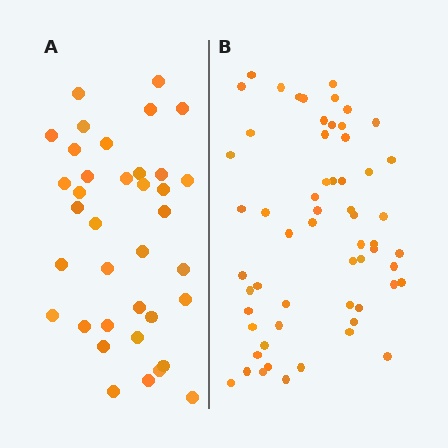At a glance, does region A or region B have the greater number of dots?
Region B (the right region) has more dots.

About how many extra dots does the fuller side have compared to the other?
Region B has approximately 20 more dots than region A.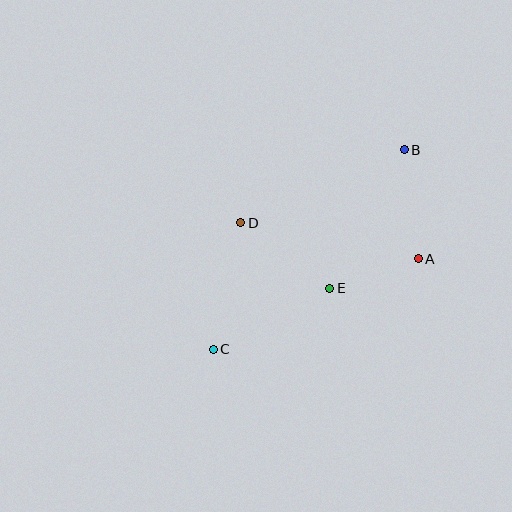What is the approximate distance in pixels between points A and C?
The distance between A and C is approximately 224 pixels.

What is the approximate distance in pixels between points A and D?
The distance between A and D is approximately 181 pixels.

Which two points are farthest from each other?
Points B and C are farthest from each other.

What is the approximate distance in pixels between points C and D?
The distance between C and D is approximately 129 pixels.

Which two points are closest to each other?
Points A and E are closest to each other.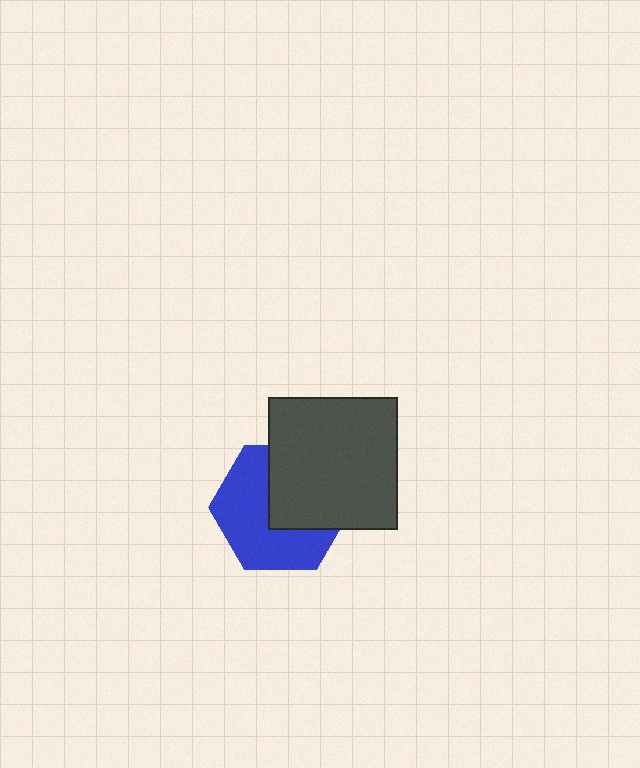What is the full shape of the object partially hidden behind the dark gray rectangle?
The partially hidden object is a blue hexagon.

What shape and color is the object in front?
The object in front is a dark gray rectangle.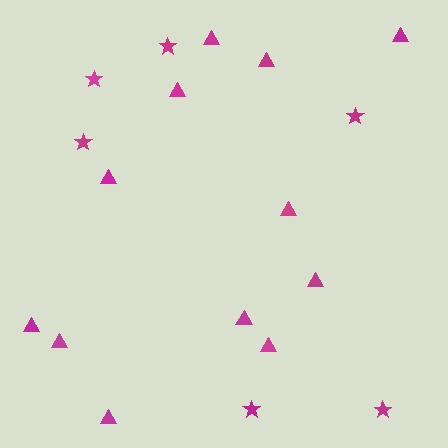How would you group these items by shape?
There are 2 groups: one group of triangles (12) and one group of stars (6).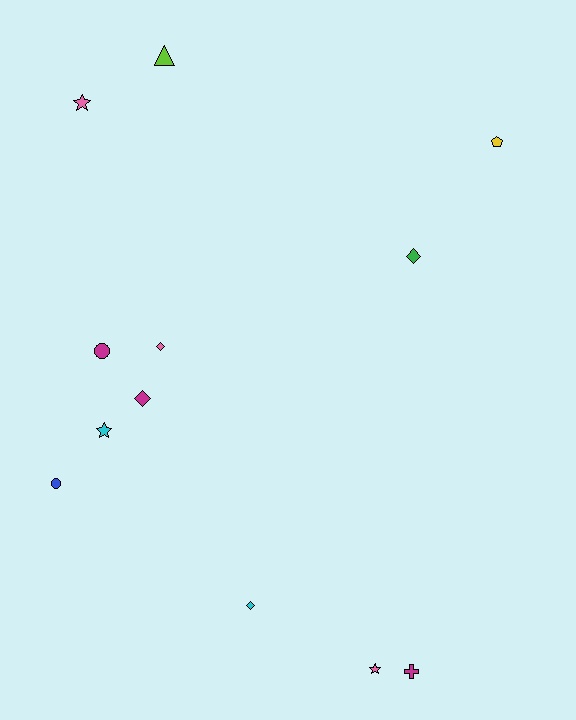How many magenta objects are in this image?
There are 3 magenta objects.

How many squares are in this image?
There are no squares.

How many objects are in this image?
There are 12 objects.